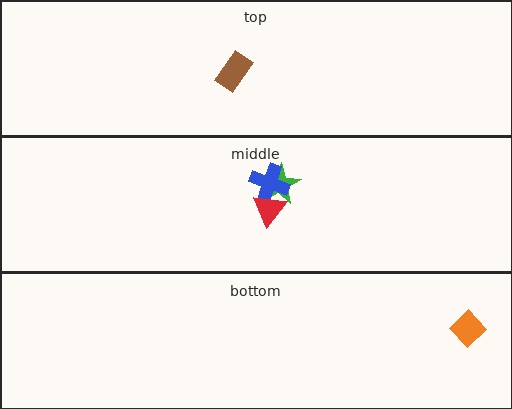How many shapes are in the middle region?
3.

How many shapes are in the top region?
1.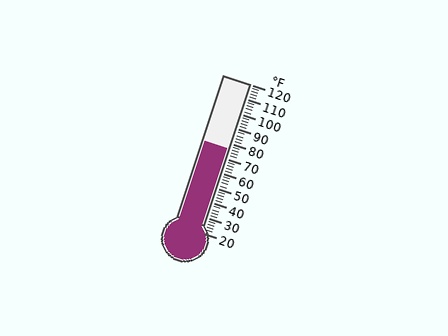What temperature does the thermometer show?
The thermometer shows approximately 76°F.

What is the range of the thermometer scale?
The thermometer scale ranges from 20°F to 120°F.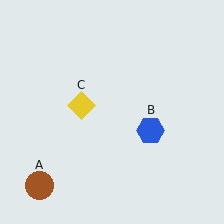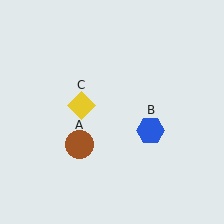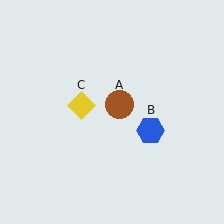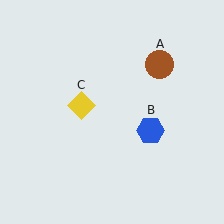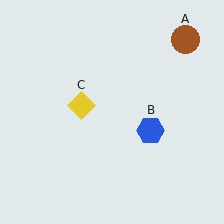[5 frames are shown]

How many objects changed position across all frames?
1 object changed position: brown circle (object A).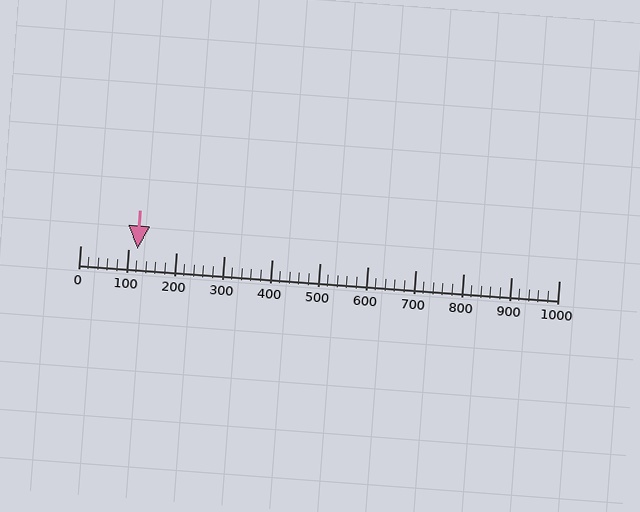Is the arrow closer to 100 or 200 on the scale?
The arrow is closer to 100.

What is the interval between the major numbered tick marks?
The major tick marks are spaced 100 units apart.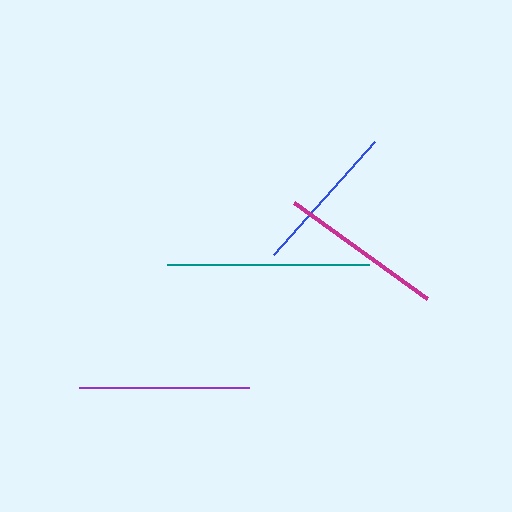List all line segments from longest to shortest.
From longest to shortest: teal, purple, magenta, blue.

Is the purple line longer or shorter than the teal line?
The teal line is longer than the purple line.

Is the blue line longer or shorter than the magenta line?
The magenta line is longer than the blue line.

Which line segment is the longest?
The teal line is the longest at approximately 202 pixels.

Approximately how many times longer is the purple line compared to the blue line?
The purple line is approximately 1.1 times the length of the blue line.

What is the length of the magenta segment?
The magenta segment is approximately 163 pixels long.